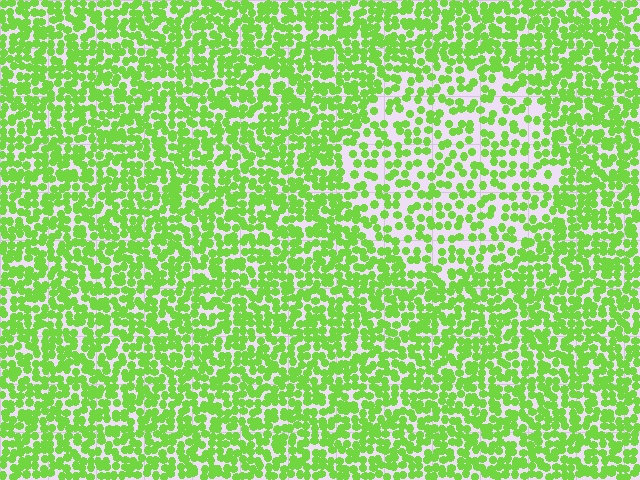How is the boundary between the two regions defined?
The boundary is defined by a change in element density (approximately 1.8x ratio). All elements are the same color, size, and shape.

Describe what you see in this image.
The image contains small lime elements arranged at two different densities. A circle-shaped region is visible where the elements are less densely packed than the surrounding area.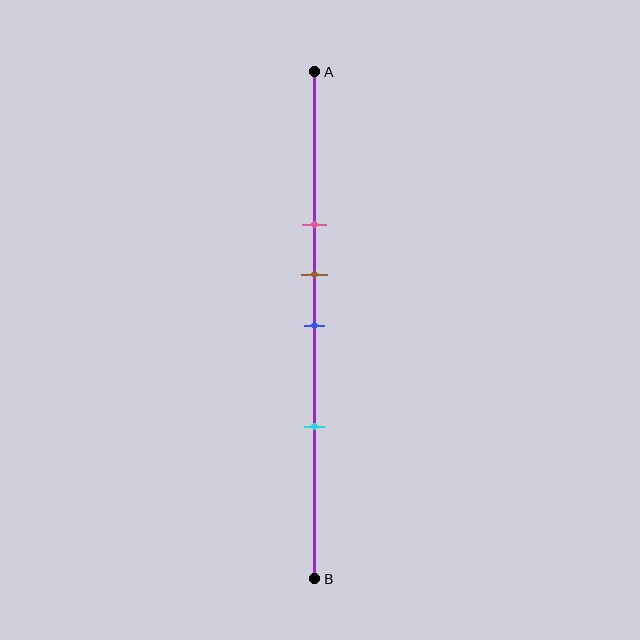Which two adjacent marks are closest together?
The brown and blue marks are the closest adjacent pair.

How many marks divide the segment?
There are 4 marks dividing the segment.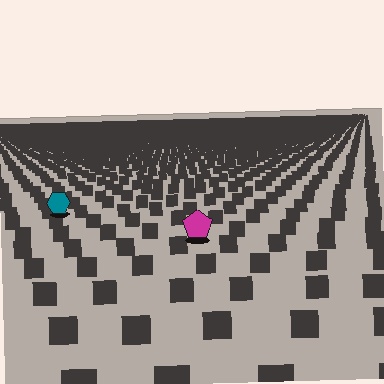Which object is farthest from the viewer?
The teal hexagon is farthest from the viewer. It appears smaller and the ground texture around it is denser.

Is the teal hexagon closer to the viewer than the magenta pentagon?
No. The magenta pentagon is closer — you can tell from the texture gradient: the ground texture is coarser near it.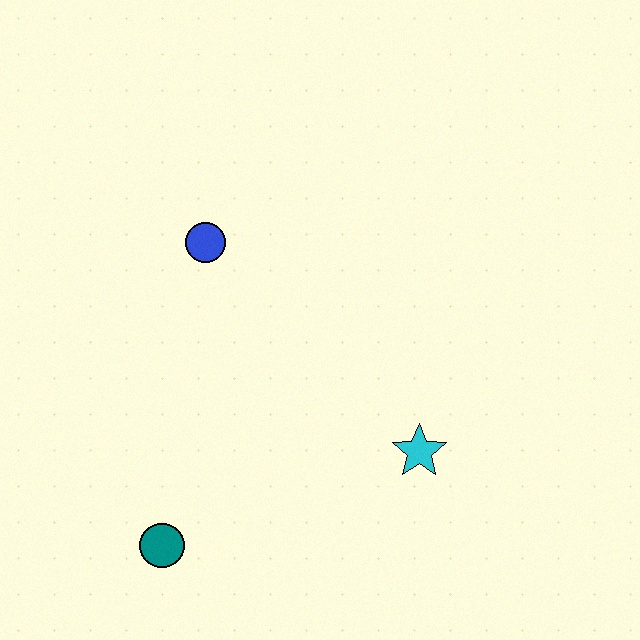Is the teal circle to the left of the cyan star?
Yes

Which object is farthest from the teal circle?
The blue circle is farthest from the teal circle.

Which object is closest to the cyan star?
The teal circle is closest to the cyan star.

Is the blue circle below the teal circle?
No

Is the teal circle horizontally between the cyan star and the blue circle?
No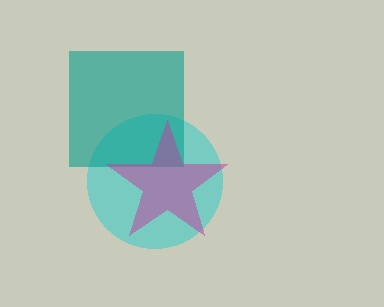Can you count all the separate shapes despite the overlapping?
Yes, there are 3 separate shapes.